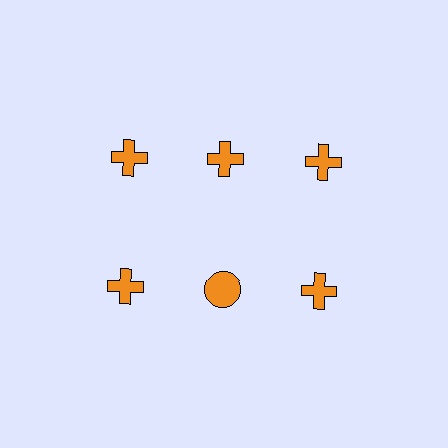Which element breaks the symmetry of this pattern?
The orange circle in the second row, second from left column breaks the symmetry. All other shapes are orange crosses.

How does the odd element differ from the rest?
It has a different shape: circle instead of cross.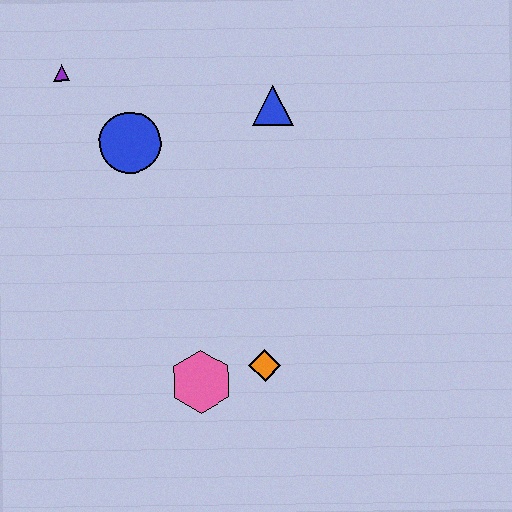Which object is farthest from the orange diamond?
The purple triangle is farthest from the orange diamond.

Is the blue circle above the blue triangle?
No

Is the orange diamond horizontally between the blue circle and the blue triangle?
Yes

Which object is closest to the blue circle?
The purple triangle is closest to the blue circle.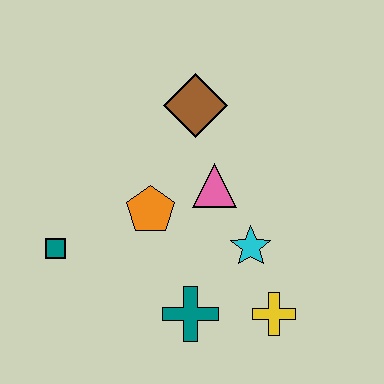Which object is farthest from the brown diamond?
The yellow cross is farthest from the brown diamond.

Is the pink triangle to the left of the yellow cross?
Yes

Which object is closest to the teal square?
The orange pentagon is closest to the teal square.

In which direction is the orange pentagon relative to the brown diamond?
The orange pentagon is below the brown diamond.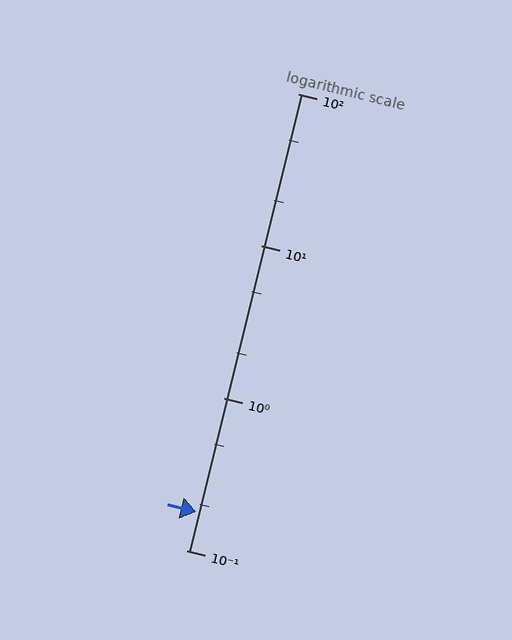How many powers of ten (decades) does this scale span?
The scale spans 3 decades, from 0.1 to 100.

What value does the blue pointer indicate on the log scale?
The pointer indicates approximately 0.18.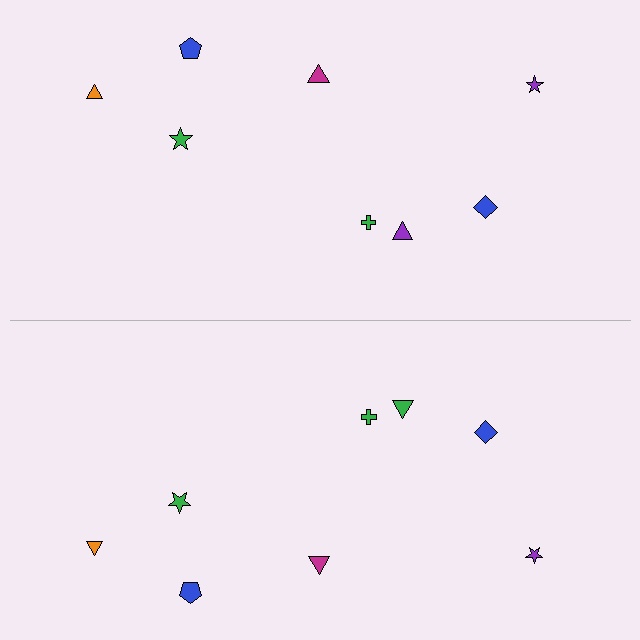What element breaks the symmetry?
The green triangle on the bottom side breaks the symmetry — its mirror counterpart is purple.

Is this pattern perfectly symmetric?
No, the pattern is not perfectly symmetric. The green triangle on the bottom side breaks the symmetry — its mirror counterpart is purple.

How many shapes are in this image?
There are 16 shapes in this image.